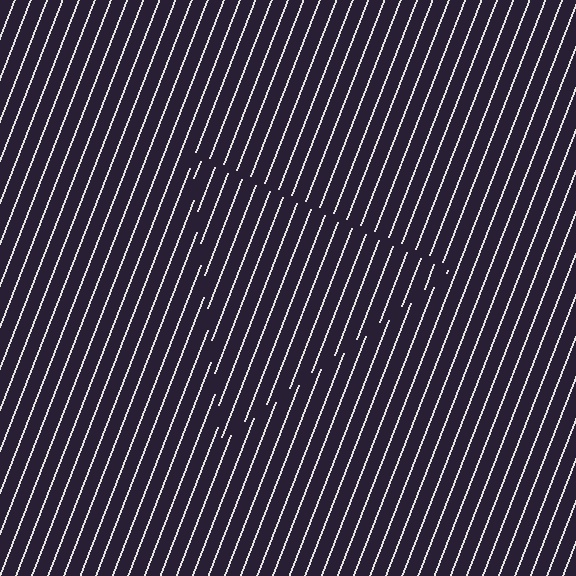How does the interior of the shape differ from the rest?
The interior of the shape contains the same grating, shifted by half a period — the contour is defined by the phase discontinuity where line-ends from the inner and outer gratings abut.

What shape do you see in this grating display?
An illusory triangle. The interior of the shape contains the same grating, shifted by half a period — the contour is defined by the phase discontinuity where line-ends from the inner and outer gratings abut.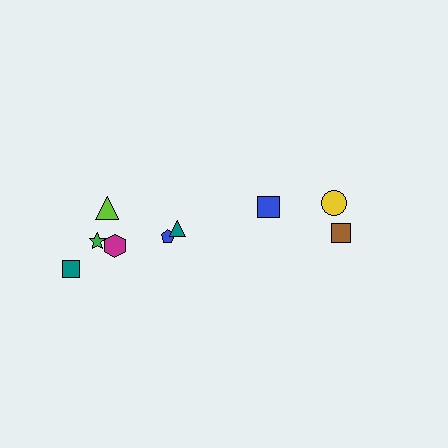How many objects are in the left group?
There are 6 objects.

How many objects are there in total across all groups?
There are 9 objects.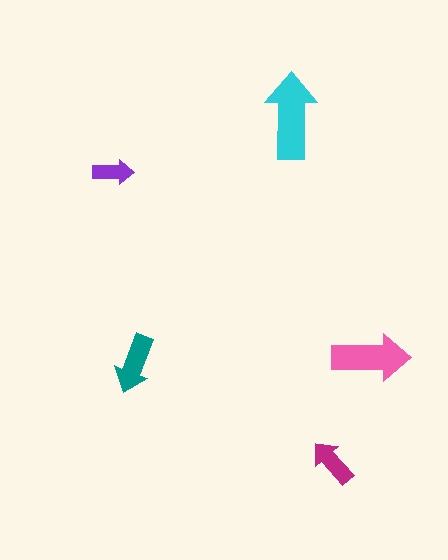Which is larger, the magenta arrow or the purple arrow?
The magenta one.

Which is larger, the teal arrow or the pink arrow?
The pink one.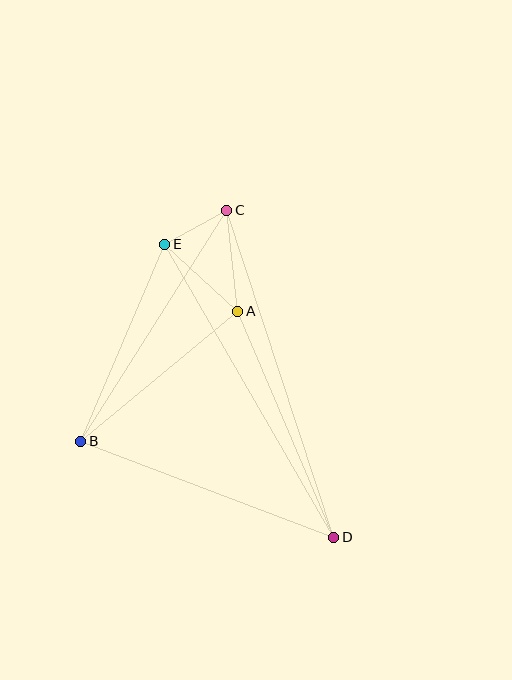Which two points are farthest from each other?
Points C and D are farthest from each other.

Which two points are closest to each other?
Points C and E are closest to each other.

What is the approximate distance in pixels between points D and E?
The distance between D and E is approximately 338 pixels.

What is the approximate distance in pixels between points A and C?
The distance between A and C is approximately 102 pixels.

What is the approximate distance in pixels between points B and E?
The distance between B and E is approximately 214 pixels.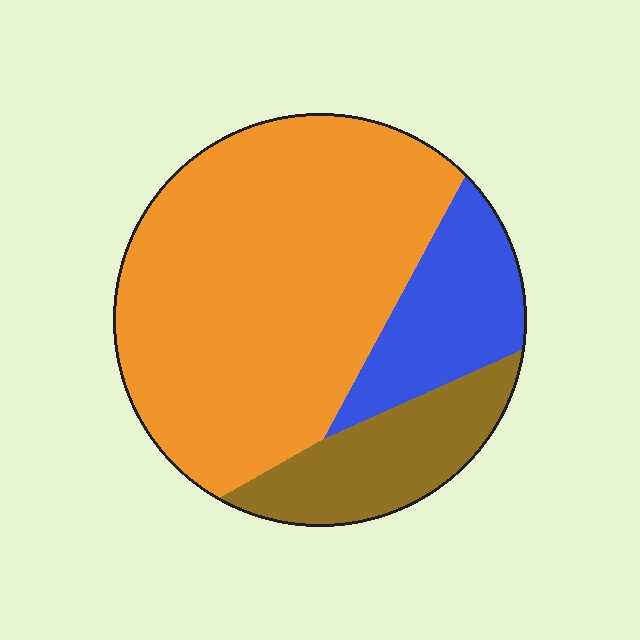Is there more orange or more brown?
Orange.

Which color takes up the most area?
Orange, at roughly 65%.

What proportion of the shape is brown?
Brown covers 17% of the shape.